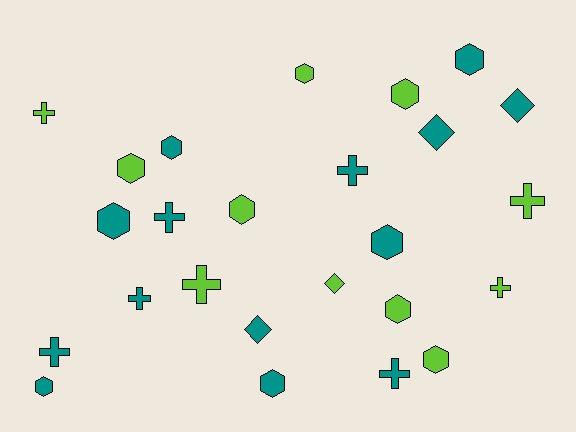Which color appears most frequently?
Teal, with 14 objects.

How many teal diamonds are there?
There are 3 teal diamonds.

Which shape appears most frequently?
Hexagon, with 12 objects.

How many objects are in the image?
There are 25 objects.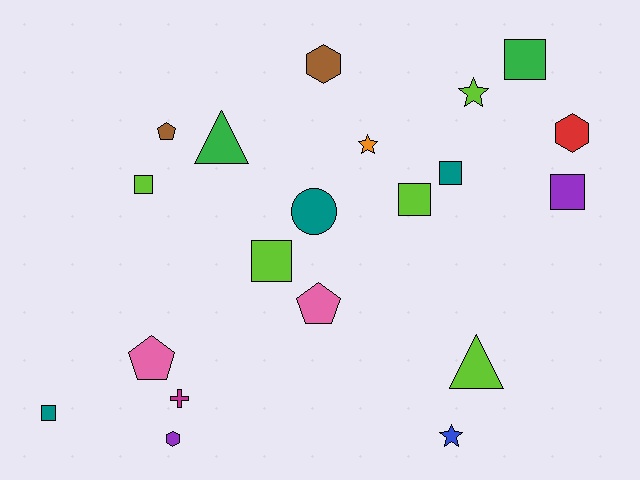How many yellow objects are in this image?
There are no yellow objects.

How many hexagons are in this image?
There are 3 hexagons.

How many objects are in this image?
There are 20 objects.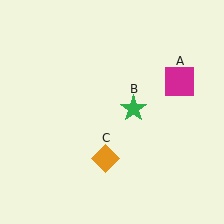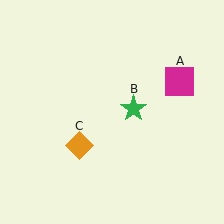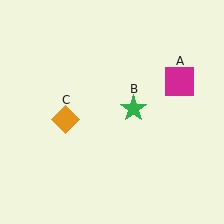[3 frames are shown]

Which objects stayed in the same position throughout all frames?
Magenta square (object A) and green star (object B) remained stationary.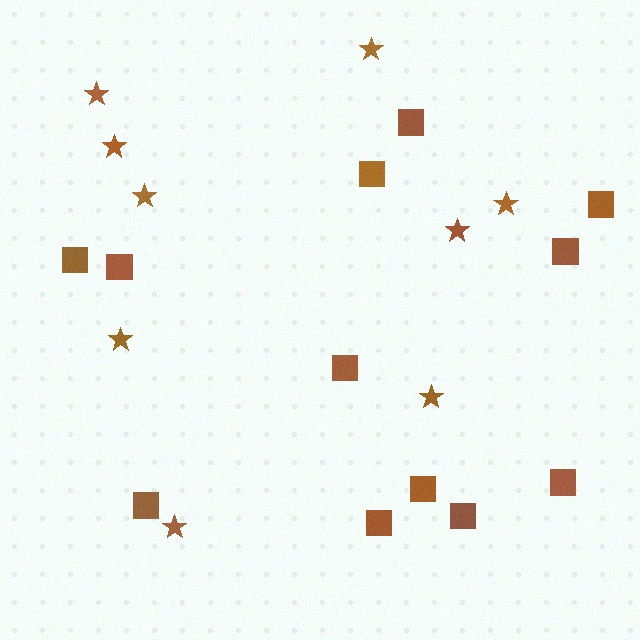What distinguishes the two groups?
There are 2 groups: one group of stars (9) and one group of squares (12).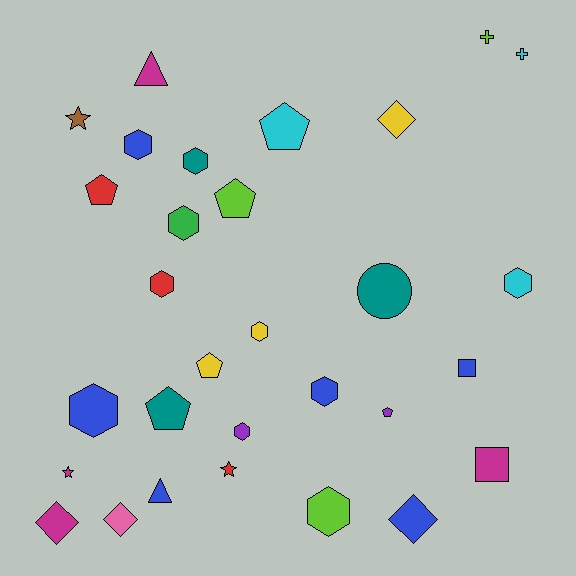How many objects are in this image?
There are 30 objects.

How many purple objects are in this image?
There are 2 purple objects.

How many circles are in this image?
There is 1 circle.